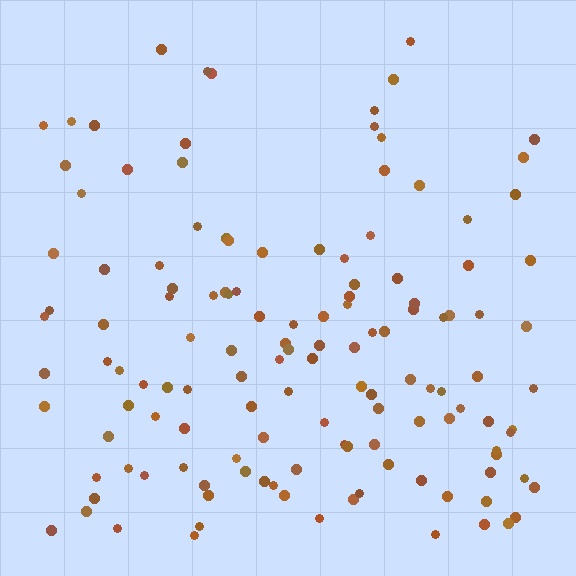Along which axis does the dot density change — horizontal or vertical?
Vertical.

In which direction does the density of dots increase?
From top to bottom, with the bottom side densest.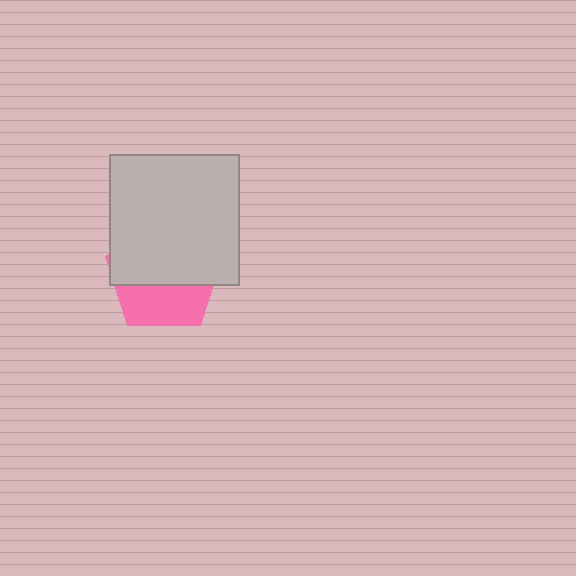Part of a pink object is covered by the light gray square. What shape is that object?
It is a pentagon.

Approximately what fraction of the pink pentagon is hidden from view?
Roughly 62% of the pink pentagon is hidden behind the light gray square.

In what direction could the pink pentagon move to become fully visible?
The pink pentagon could move down. That would shift it out from behind the light gray square entirely.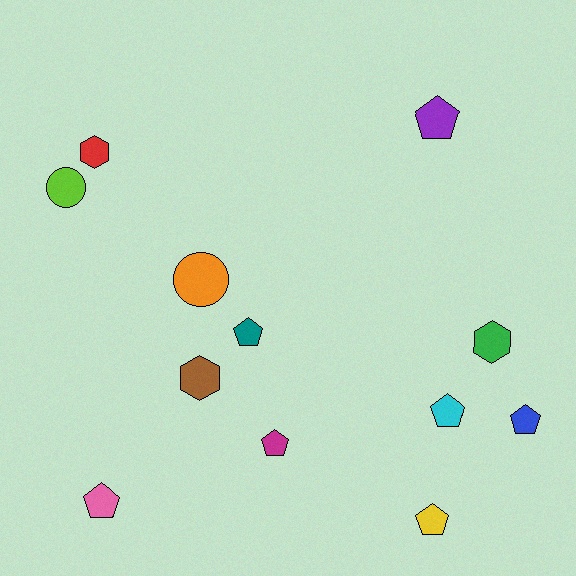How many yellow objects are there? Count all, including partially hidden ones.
There is 1 yellow object.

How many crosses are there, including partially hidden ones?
There are no crosses.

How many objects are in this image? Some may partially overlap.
There are 12 objects.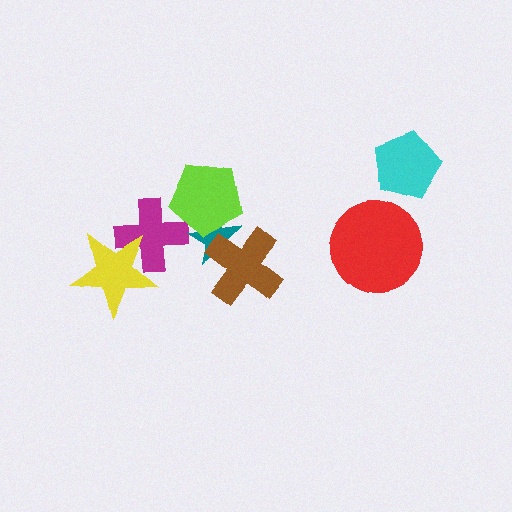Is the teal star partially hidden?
Yes, it is partially covered by another shape.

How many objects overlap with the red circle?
0 objects overlap with the red circle.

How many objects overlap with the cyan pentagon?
0 objects overlap with the cyan pentagon.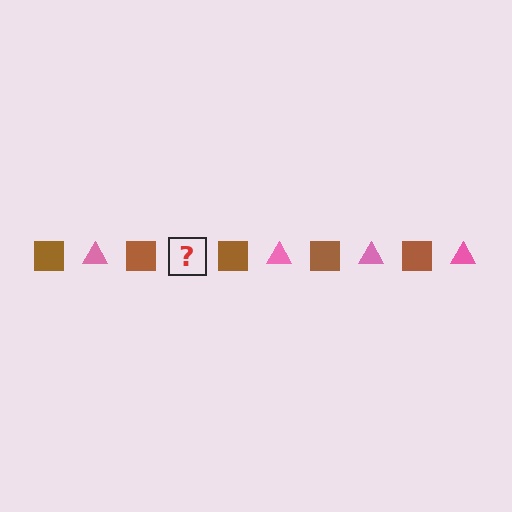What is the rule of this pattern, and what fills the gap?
The rule is that the pattern alternates between brown square and pink triangle. The gap should be filled with a pink triangle.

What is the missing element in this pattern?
The missing element is a pink triangle.